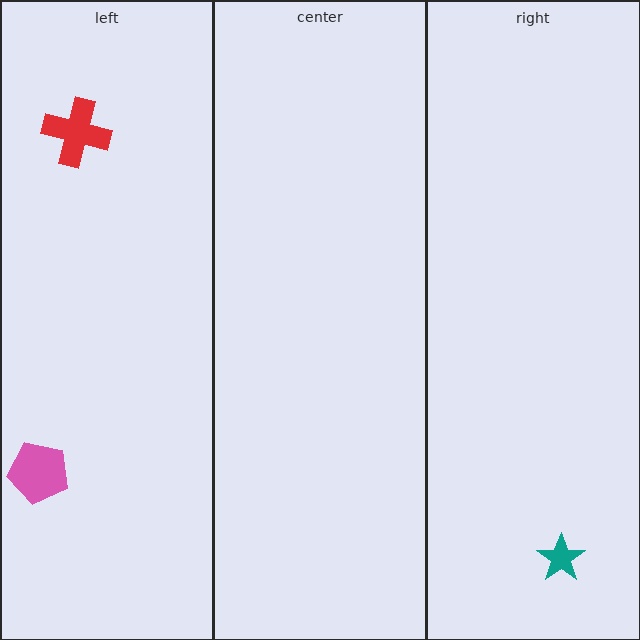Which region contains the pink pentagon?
The left region.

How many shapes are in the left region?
2.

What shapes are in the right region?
The teal star.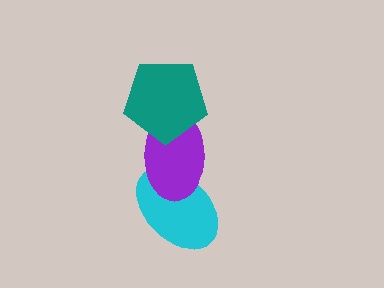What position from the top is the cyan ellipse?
The cyan ellipse is 3rd from the top.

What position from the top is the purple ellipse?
The purple ellipse is 2nd from the top.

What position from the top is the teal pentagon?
The teal pentagon is 1st from the top.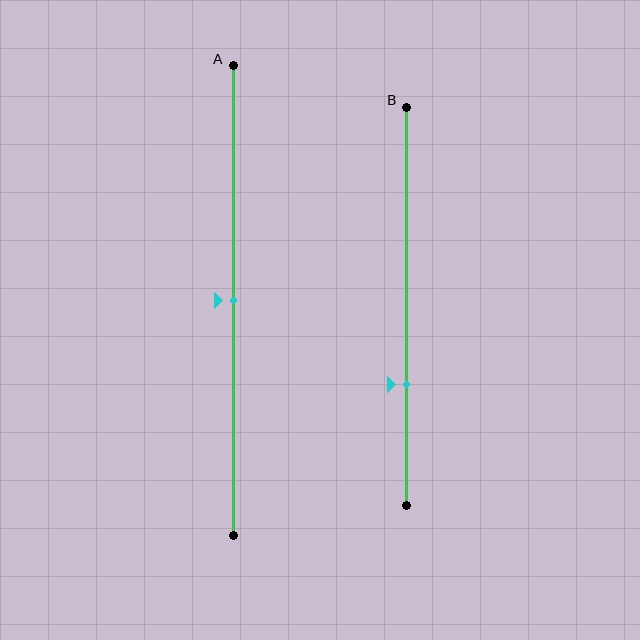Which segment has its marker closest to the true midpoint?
Segment A has its marker closest to the true midpoint.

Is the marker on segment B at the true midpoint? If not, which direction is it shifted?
No, the marker on segment B is shifted downward by about 20% of the segment length.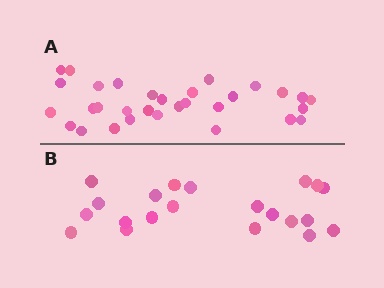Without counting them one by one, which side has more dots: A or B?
Region A (the top region) has more dots.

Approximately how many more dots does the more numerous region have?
Region A has roughly 10 or so more dots than region B.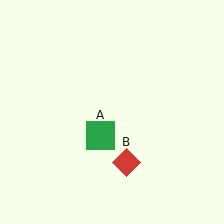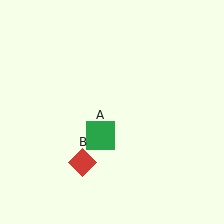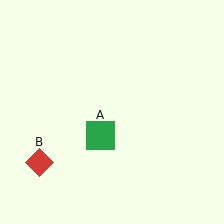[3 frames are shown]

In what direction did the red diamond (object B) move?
The red diamond (object B) moved left.